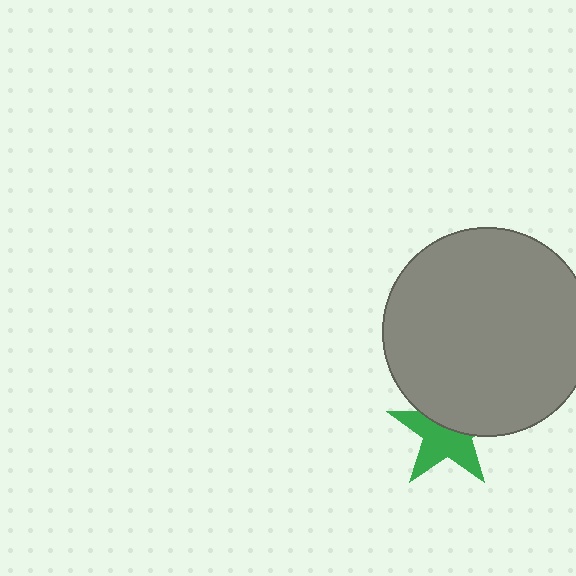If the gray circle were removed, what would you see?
You would see the complete green star.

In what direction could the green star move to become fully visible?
The green star could move down. That would shift it out from behind the gray circle entirely.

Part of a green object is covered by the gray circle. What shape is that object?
It is a star.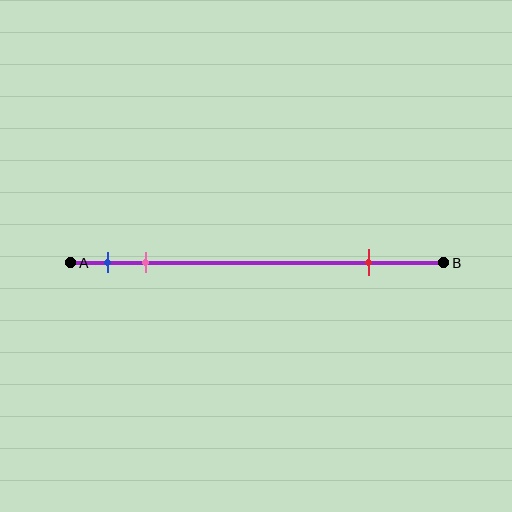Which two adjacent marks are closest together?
The blue and pink marks are the closest adjacent pair.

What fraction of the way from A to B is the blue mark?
The blue mark is approximately 10% (0.1) of the way from A to B.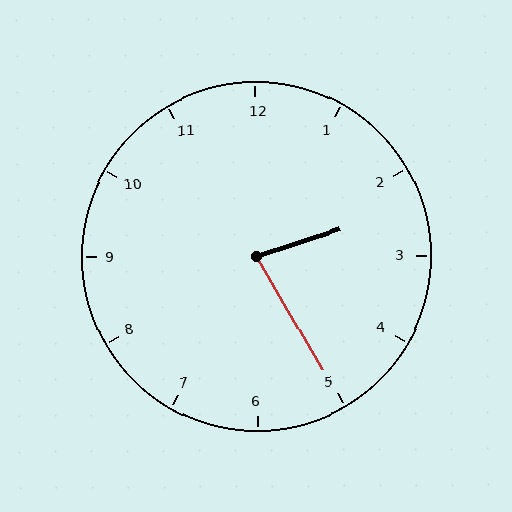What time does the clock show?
2:25.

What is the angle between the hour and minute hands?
Approximately 78 degrees.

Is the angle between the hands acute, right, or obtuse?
It is acute.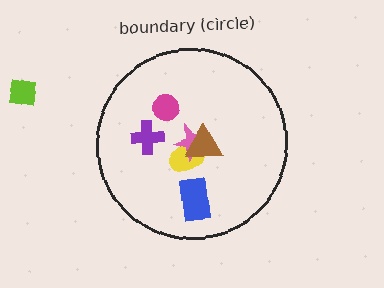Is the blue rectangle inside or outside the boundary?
Inside.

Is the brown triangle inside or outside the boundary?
Inside.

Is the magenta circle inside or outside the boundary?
Inside.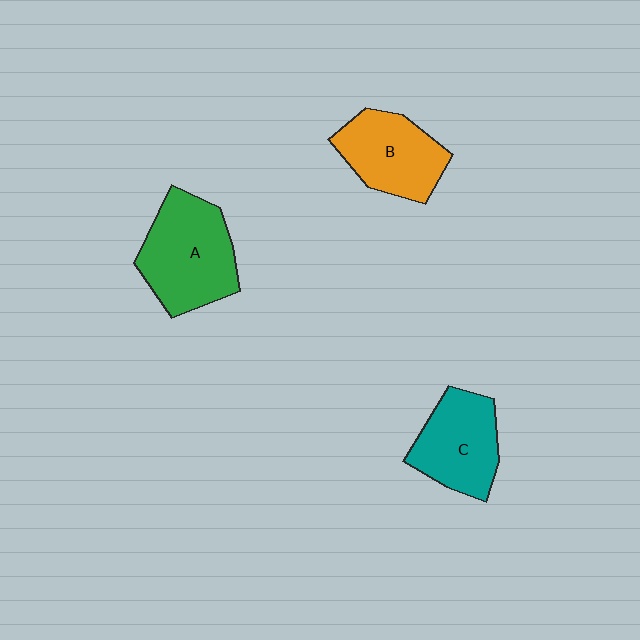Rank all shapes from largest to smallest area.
From largest to smallest: A (green), B (orange), C (teal).